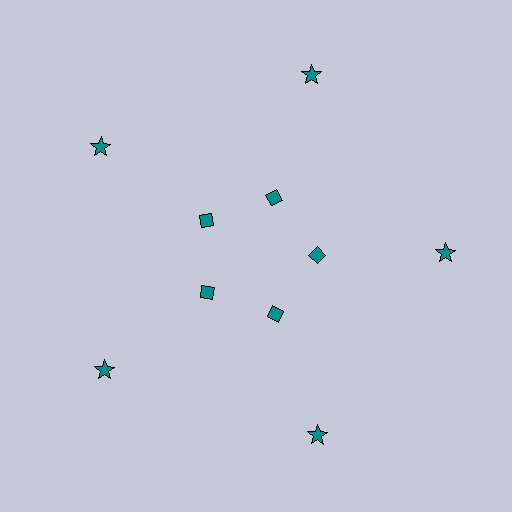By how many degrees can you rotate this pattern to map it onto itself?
The pattern maps onto itself every 72 degrees of rotation.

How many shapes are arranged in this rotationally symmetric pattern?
There are 10 shapes, arranged in 5 groups of 2.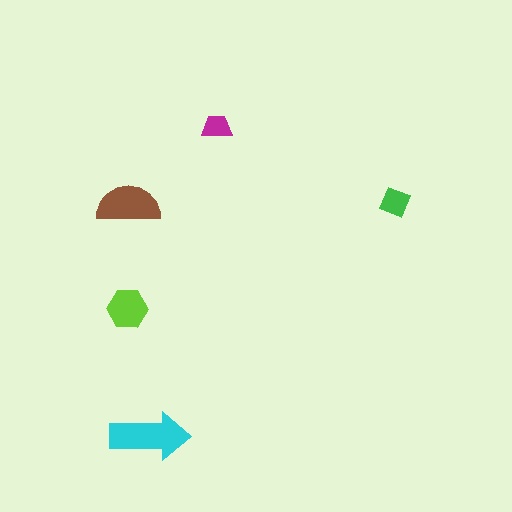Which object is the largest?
The cyan arrow.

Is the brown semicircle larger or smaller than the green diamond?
Larger.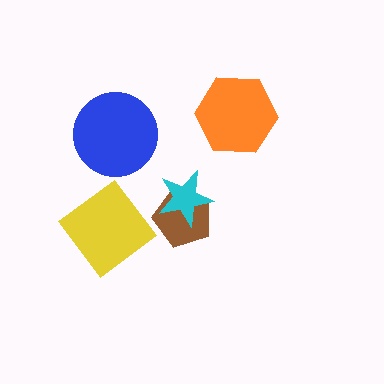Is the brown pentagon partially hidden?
Yes, it is partially covered by another shape.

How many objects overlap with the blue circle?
0 objects overlap with the blue circle.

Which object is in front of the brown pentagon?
The cyan star is in front of the brown pentagon.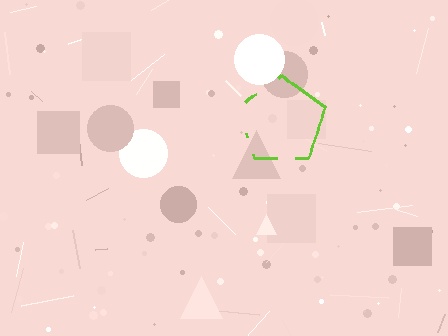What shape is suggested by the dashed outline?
The dashed outline suggests a pentagon.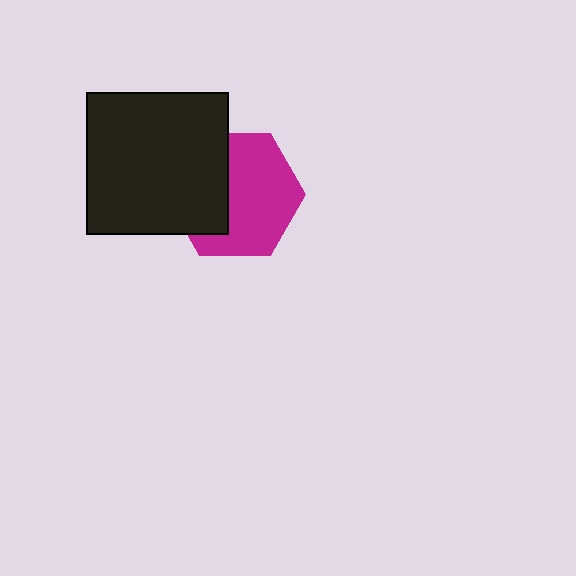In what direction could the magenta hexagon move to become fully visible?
The magenta hexagon could move right. That would shift it out from behind the black square entirely.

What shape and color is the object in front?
The object in front is a black square.